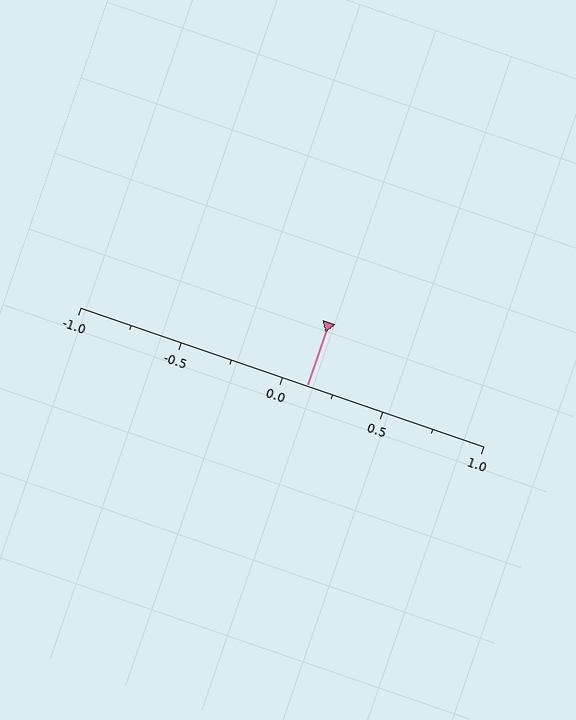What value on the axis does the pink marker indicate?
The marker indicates approximately 0.12.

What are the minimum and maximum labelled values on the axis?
The axis runs from -1.0 to 1.0.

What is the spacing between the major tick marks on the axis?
The major ticks are spaced 0.5 apart.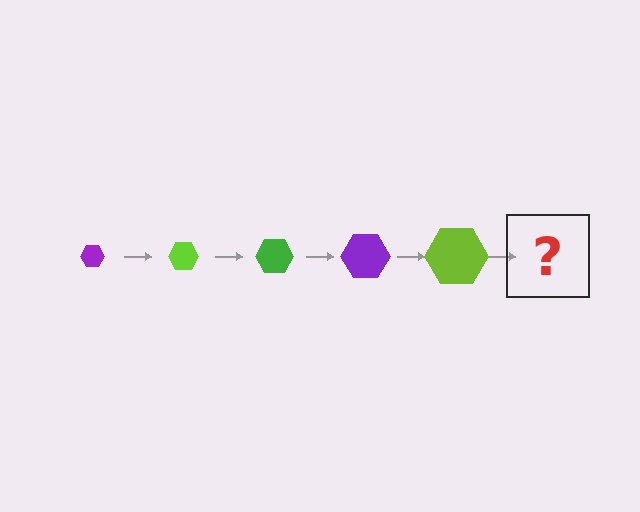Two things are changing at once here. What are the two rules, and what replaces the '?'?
The two rules are that the hexagon grows larger each step and the color cycles through purple, lime, and green. The '?' should be a green hexagon, larger than the previous one.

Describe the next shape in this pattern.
It should be a green hexagon, larger than the previous one.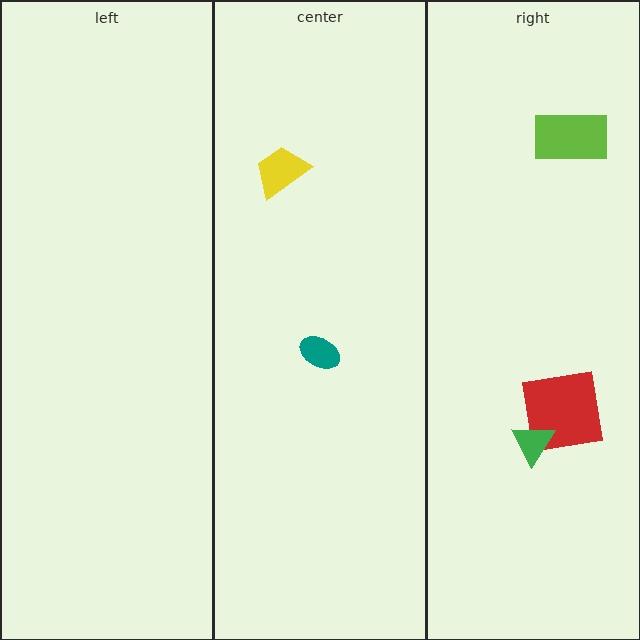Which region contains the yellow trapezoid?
The center region.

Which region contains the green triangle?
The right region.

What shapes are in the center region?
The yellow trapezoid, the teal ellipse.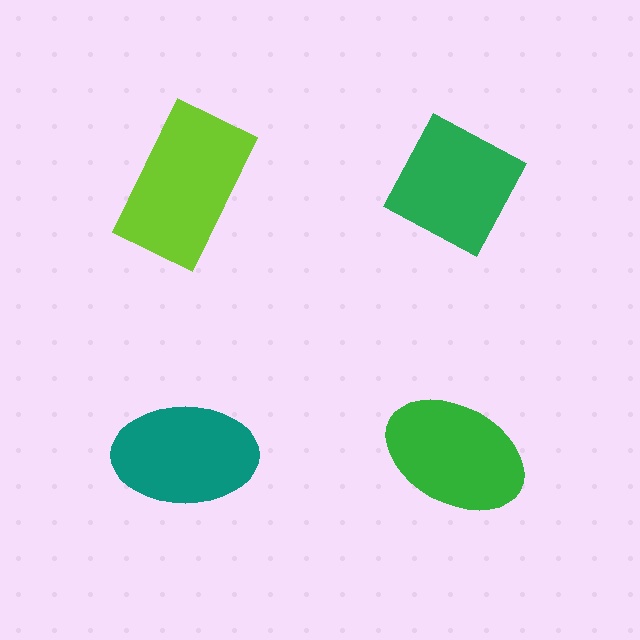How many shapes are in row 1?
2 shapes.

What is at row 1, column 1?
A lime rectangle.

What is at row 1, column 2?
A green diamond.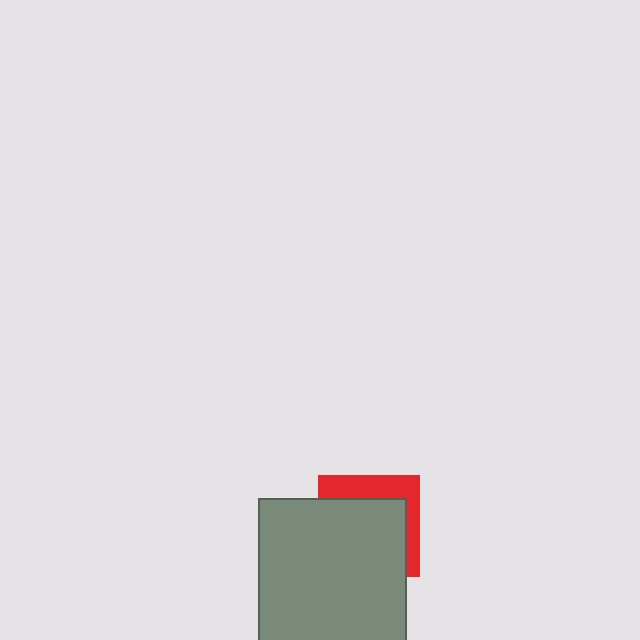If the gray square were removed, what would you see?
You would see the complete red square.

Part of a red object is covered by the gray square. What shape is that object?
It is a square.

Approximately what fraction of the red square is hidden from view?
Roughly 69% of the red square is hidden behind the gray square.